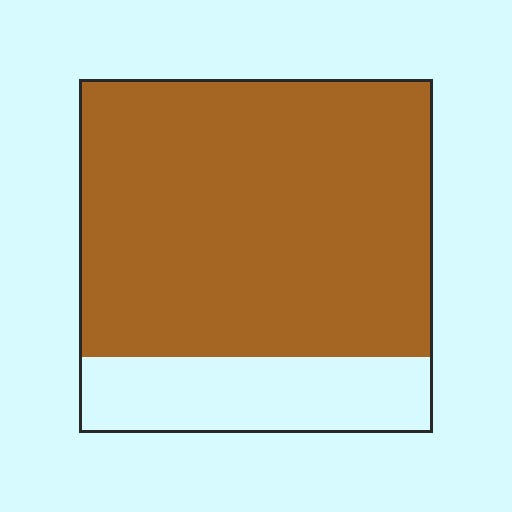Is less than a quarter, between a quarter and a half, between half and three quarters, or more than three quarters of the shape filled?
More than three quarters.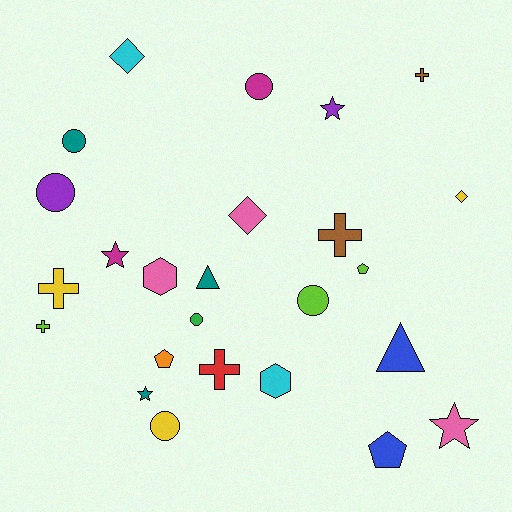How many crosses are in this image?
There are 5 crosses.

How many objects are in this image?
There are 25 objects.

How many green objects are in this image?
There is 1 green object.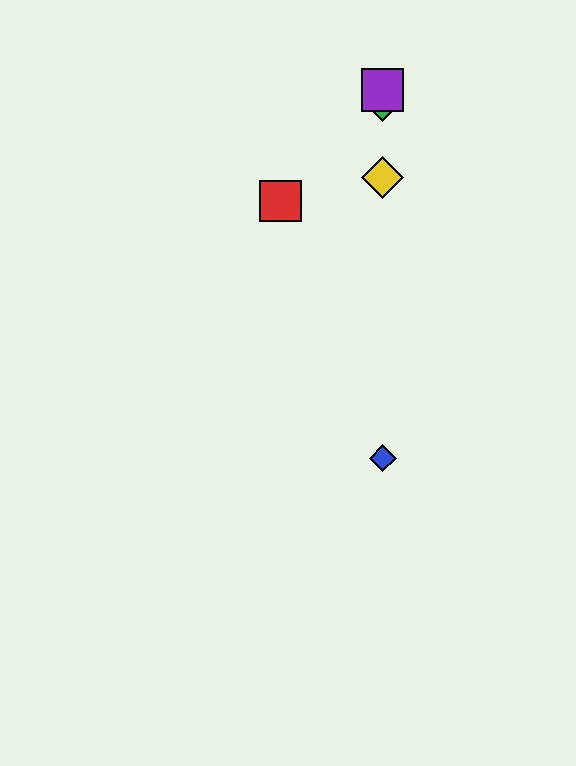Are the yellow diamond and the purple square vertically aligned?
Yes, both are at x≈383.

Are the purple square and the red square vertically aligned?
No, the purple square is at x≈383 and the red square is at x≈280.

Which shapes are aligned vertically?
The blue diamond, the green diamond, the yellow diamond, the purple square are aligned vertically.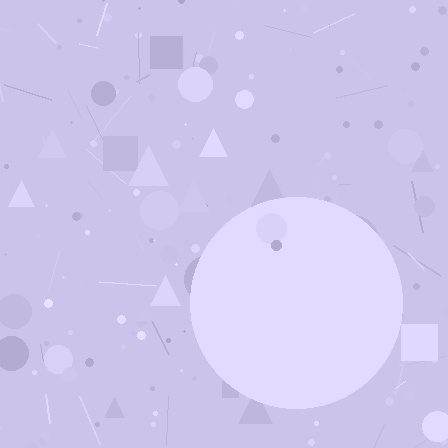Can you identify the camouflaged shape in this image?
The camouflaged shape is a circle.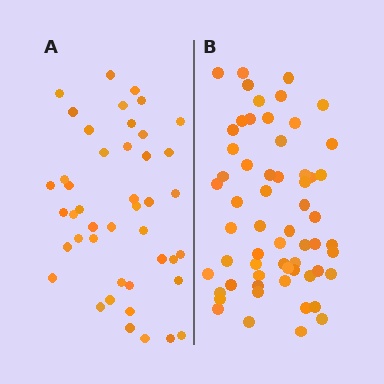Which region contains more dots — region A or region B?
Region B (the right region) has more dots.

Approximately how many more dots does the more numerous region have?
Region B has approximately 15 more dots than region A.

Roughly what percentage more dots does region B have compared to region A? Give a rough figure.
About 35% more.